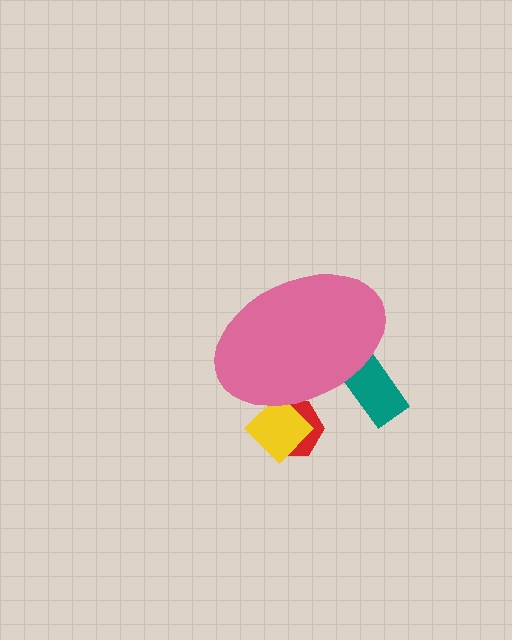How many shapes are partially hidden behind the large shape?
3 shapes are partially hidden.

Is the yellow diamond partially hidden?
Yes, the yellow diamond is partially hidden behind the pink ellipse.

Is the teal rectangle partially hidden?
Yes, the teal rectangle is partially hidden behind the pink ellipse.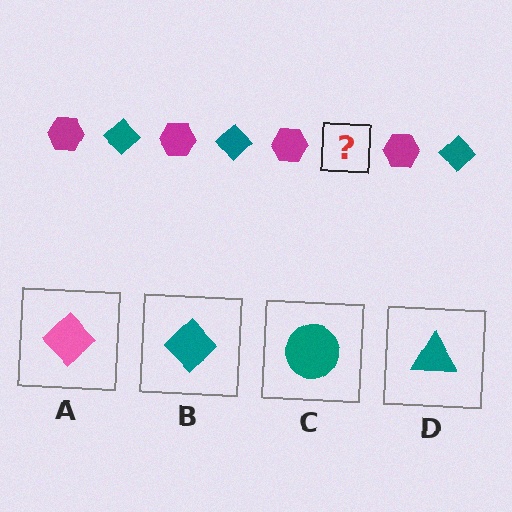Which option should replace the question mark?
Option B.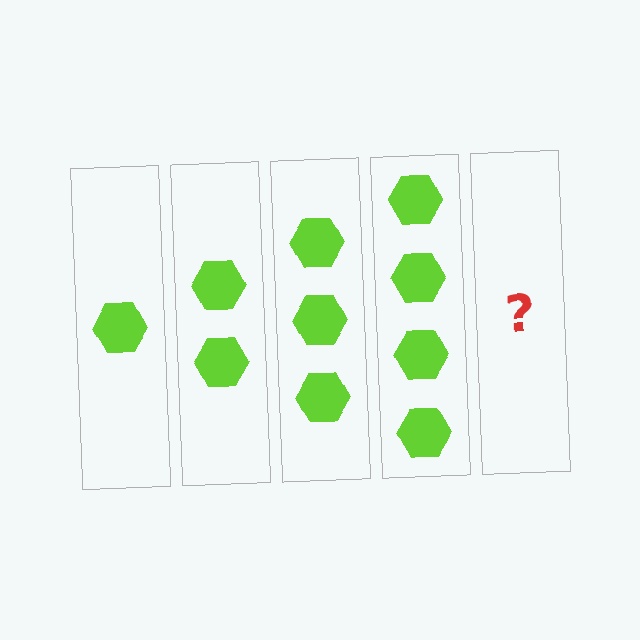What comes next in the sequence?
The next element should be 5 hexagons.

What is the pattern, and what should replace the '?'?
The pattern is that each step adds one more hexagon. The '?' should be 5 hexagons.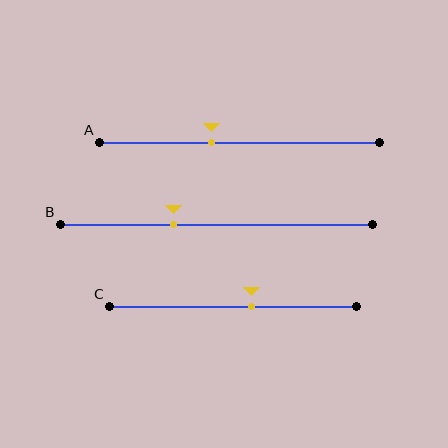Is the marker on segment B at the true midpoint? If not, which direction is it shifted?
No, the marker on segment B is shifted to the left by about 14% of the segment length.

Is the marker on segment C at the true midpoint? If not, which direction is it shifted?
No, the marker on segment C is shifted to the right by about 7% of the segment length.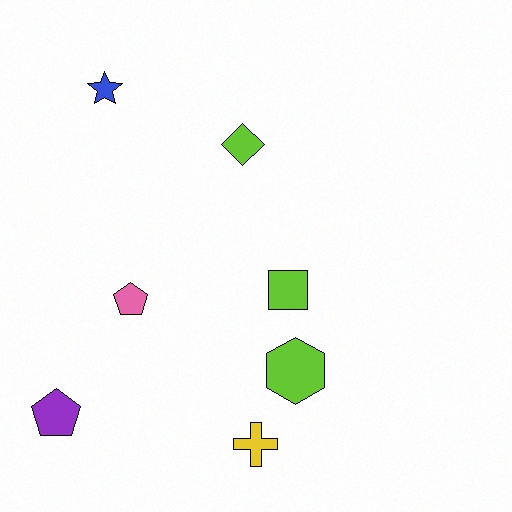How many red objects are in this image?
There are no red objects.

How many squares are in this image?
There is 1 square.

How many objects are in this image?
There are 7 objects.